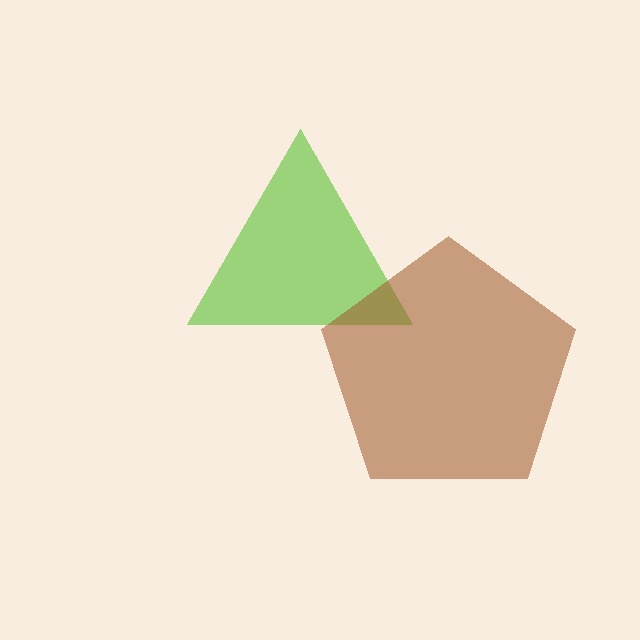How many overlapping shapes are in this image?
There are 2 overlapping shapes in the image.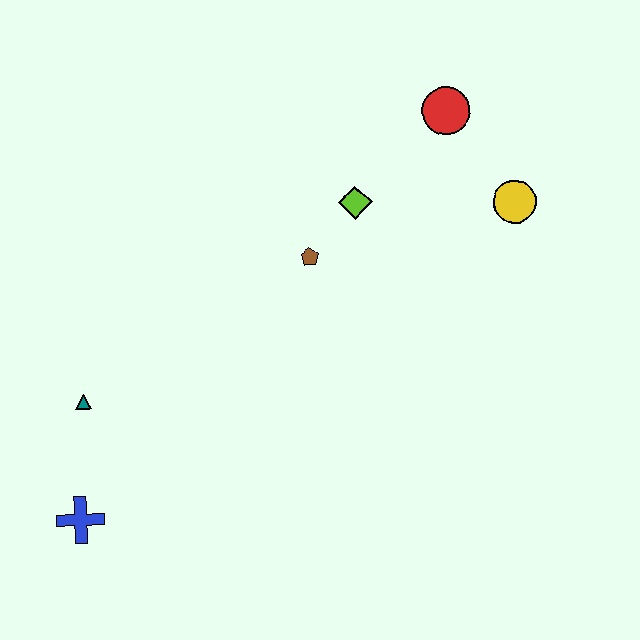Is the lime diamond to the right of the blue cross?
Yes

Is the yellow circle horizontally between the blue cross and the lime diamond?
No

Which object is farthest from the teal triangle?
The yellow circle is farthest from the teal triangle.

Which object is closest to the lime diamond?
The brown pentagon is closest to the lime diamond.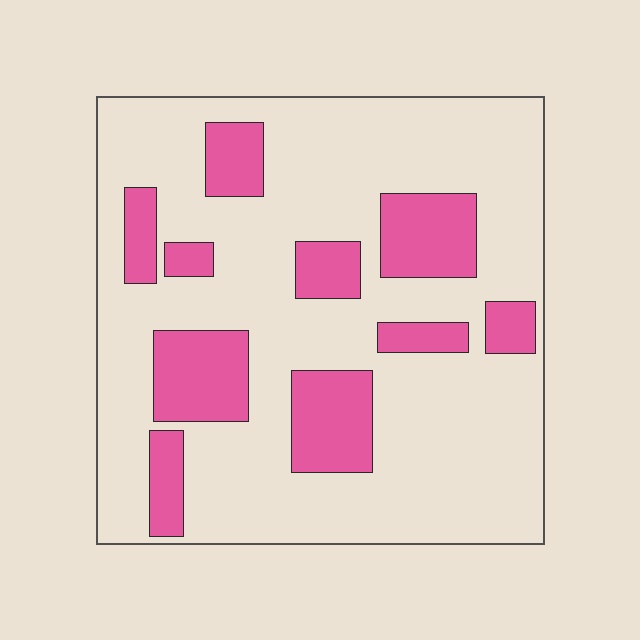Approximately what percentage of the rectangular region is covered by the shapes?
Approximately 25%.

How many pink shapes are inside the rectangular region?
10.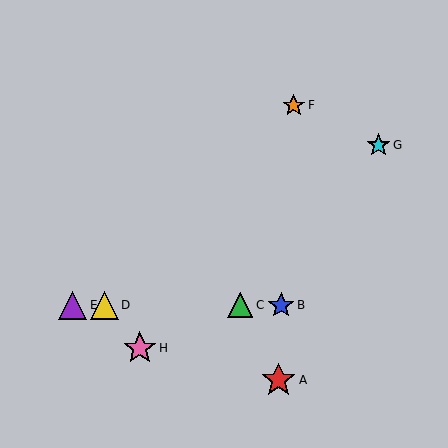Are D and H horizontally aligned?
No, D is at y≈305 and H is at y≈348.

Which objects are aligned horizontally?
Objects B, C, D, E are aligned horizontally.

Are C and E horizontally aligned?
Yes, both are at y≈305.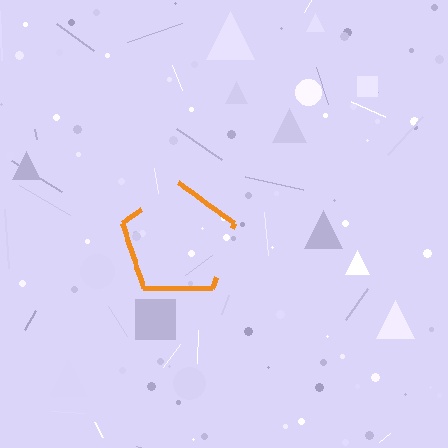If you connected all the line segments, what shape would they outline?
They would outline a pentagon.